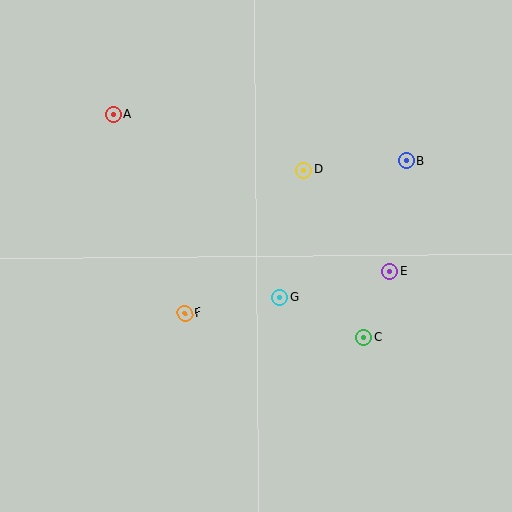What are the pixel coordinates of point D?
Point D is at (304, 170).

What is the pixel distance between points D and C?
The distance between D and C is 177 pixels.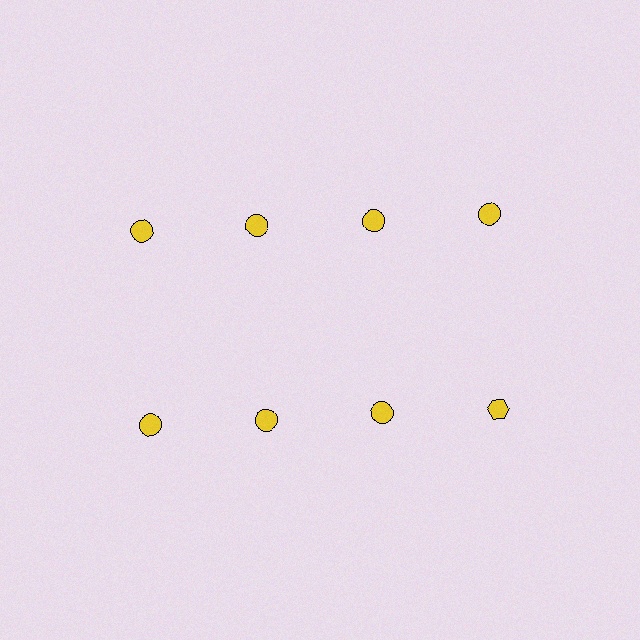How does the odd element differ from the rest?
It has a different shape: hexagon instead of circle.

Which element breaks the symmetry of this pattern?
The yellow hexagon in the second row, second from right column breaks the symmetry. All other shapes are yellow circles.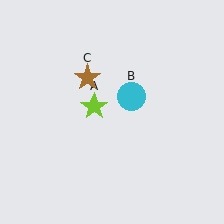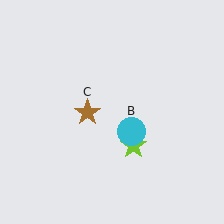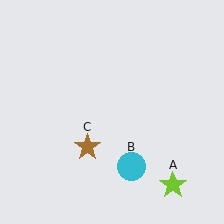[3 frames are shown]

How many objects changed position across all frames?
3 objects changed position: lime star (object A), cyan circle (object B), brown star (object C).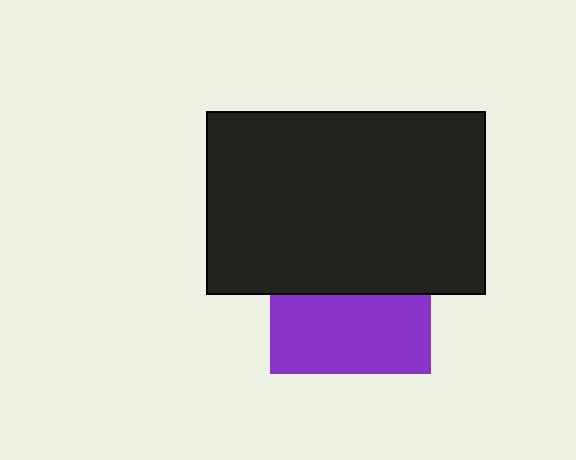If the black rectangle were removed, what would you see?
You would see the complete purple square.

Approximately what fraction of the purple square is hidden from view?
Roughly 51% of the purple square is hidden behind the black rectangle.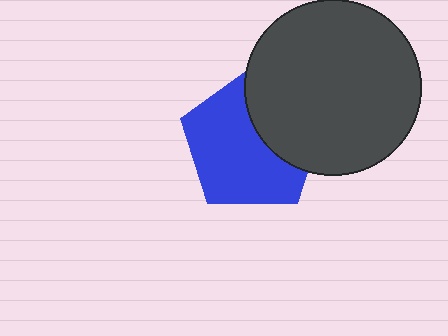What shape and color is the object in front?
The object in front is a dark gray circle.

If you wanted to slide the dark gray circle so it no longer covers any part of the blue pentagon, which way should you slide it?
Slide it right — that is the most direct way to separate the two shapes.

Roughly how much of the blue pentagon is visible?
Most of it is visible (roughly 65%).